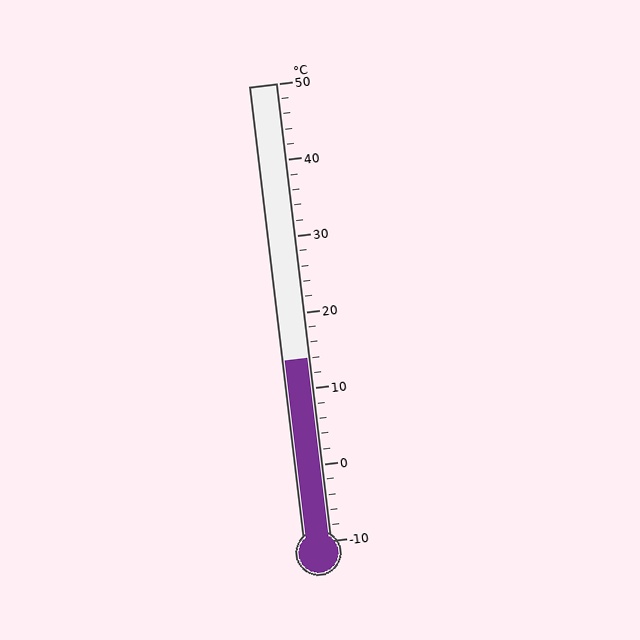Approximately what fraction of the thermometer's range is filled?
The thermometer is filled to approximately 40% of its range.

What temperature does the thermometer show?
The thermometer shows approximately 14°C.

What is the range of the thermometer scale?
The thermometer scale ranges from -10°C to 50°C.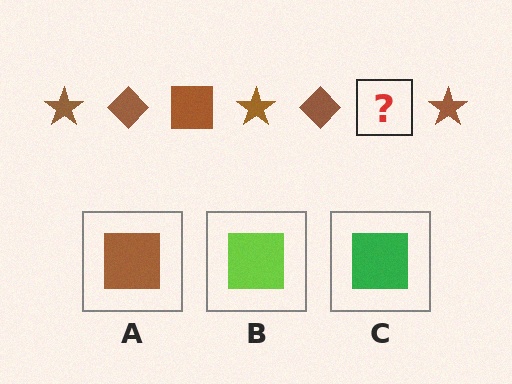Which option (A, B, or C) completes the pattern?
A.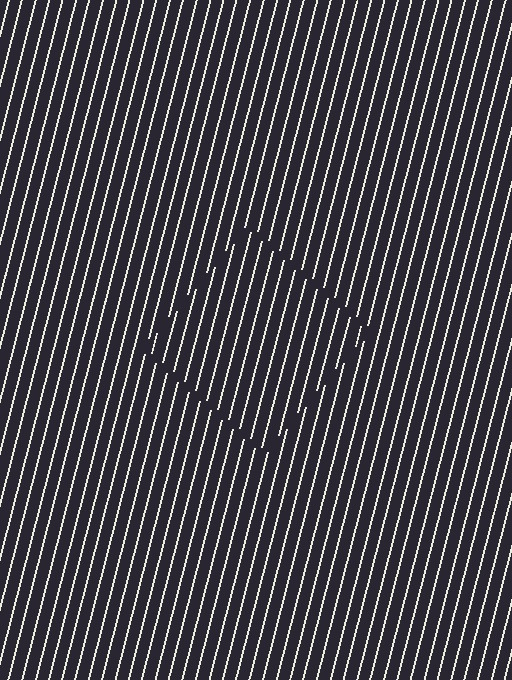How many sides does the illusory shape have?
4 sides — the line-ends trace a square.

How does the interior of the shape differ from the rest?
The interior of the shape contains the same grating, shifted by half a period — the contour is defined by the phase discontinuity where line-ends from the inner and outer gratings abut.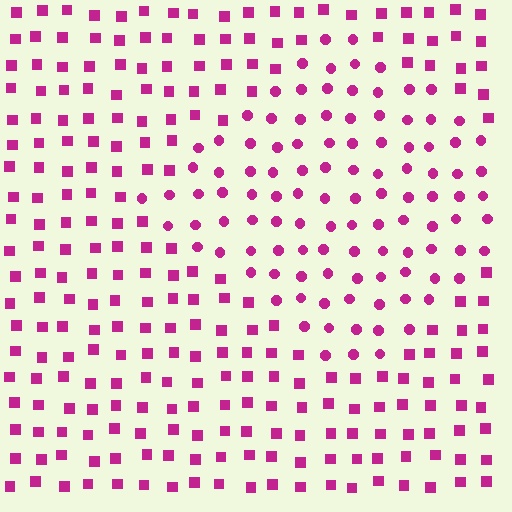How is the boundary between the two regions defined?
The boundary is defined by a change in element shape: circles inside vs. squares outside. All elements share the same color and spacing.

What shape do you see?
I see a diamond.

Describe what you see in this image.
The image is filled with small magenta elements arranged in a uniform grid. A diamond-shaped region contains circles, while the surrounding area contains squares. The boundary is defined purely by the change in element shape.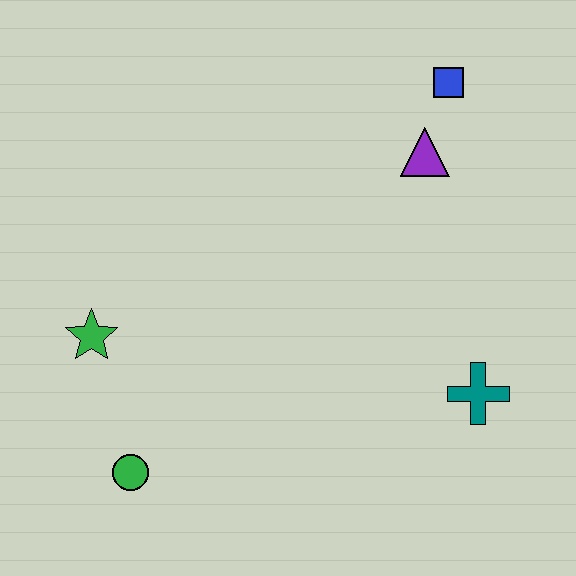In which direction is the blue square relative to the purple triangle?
The blue square is above the purple triangle.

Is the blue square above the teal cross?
Yes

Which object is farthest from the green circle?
The blue square is farthest from the green circle.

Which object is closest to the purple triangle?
The blue square is closest to the purple triangle.